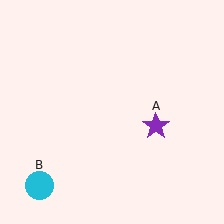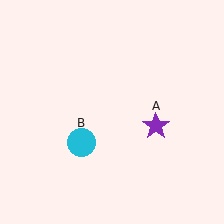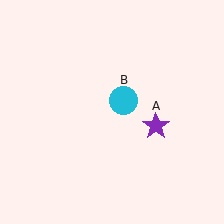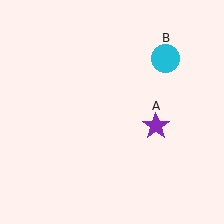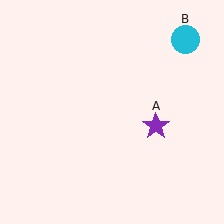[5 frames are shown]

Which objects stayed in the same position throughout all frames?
Purple star (object A) remained stationary.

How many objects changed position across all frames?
1 object changed position: cyan circle (object B).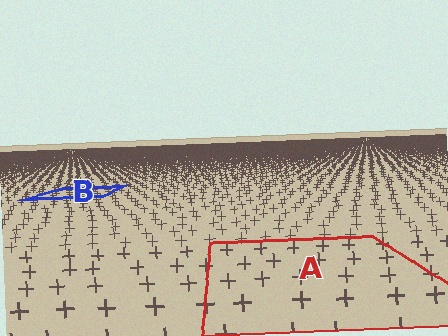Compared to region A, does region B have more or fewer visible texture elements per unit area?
Region B has more texture elements per unit area — they are packed more densely because it is farther away.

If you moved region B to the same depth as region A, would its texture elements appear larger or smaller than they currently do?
They would appear larger. At a closer depth, the same texture elements are projected at a bigger on-screen size.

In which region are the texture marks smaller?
The texture marks are smaller in region B, because it is farther away.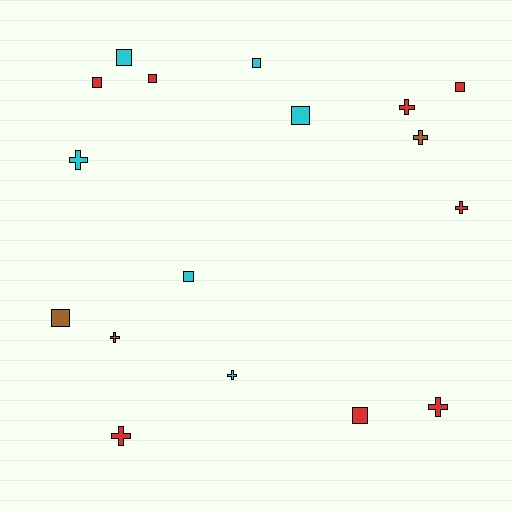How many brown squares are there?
There is 1 brown square.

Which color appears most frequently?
Red, with 8 objects.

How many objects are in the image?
There are 17 objects.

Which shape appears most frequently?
Square, with 9 objects.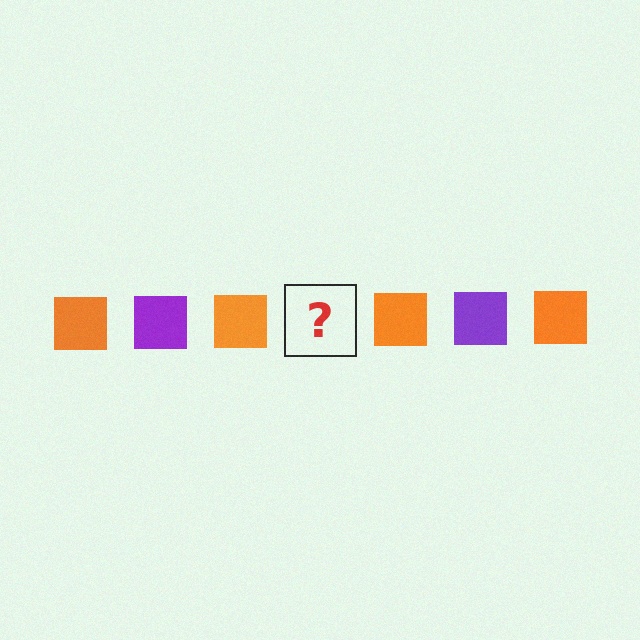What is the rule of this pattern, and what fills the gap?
The rule is that the pattern cycles through orange, purple squares. The gap should be filled with a purple square.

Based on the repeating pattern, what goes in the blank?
The blank should be a purple square.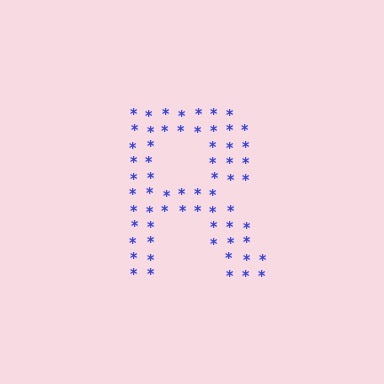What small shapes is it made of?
It is made of small asterisks.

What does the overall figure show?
The overall figure shows the letter R.